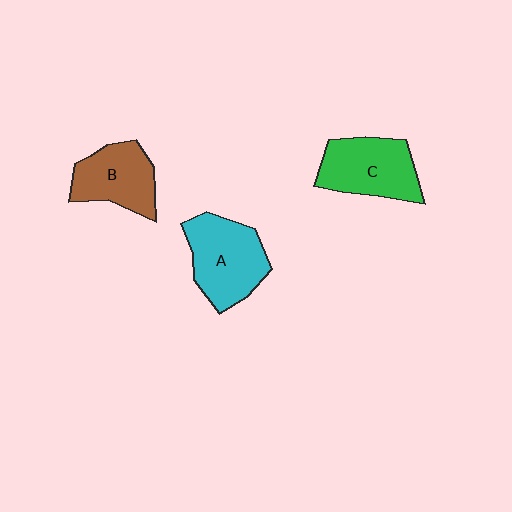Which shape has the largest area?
Shape A (cyan).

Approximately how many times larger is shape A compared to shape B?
Approximately 1.2 times.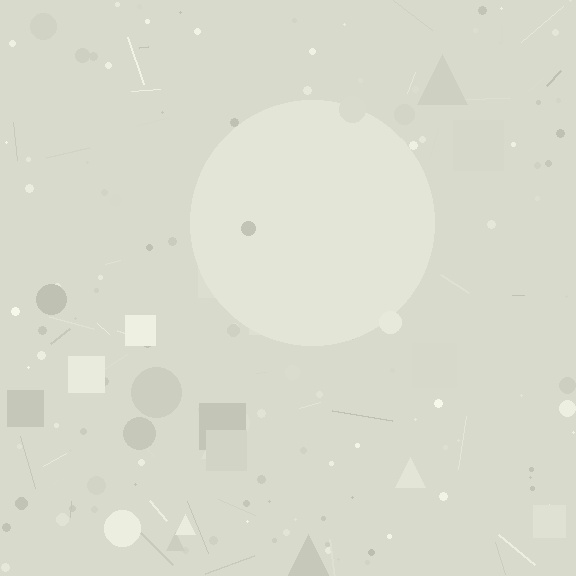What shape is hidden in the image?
A circle is hidden in the image.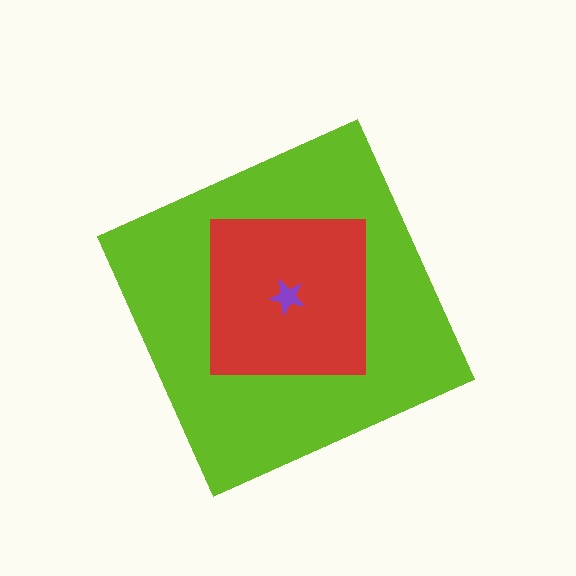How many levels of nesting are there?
3.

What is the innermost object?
The purple star.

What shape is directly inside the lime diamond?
The red square.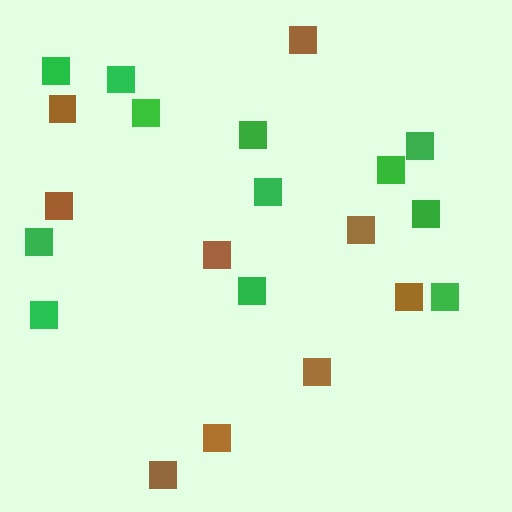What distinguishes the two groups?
There are 2 groups: one group of brown squares (9) and one group of green squares (12).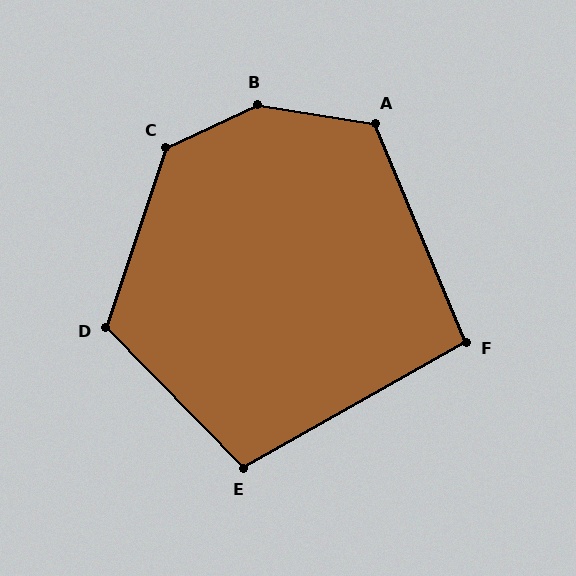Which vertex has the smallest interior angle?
F, at approximately 97 degrees.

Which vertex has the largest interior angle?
B, at approximately 145 degrees.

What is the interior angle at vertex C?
Approximately 134 degrees (obtuse).